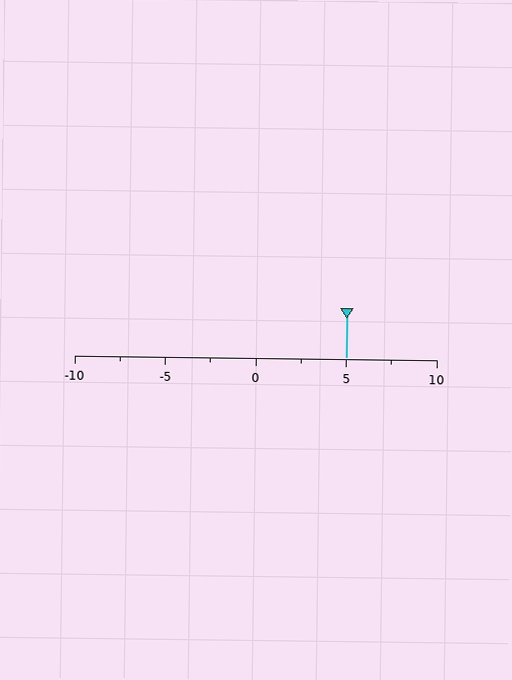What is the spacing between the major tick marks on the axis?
The major ticks are spaced 5 apart.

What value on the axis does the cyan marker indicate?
The marker indicates approximately 5.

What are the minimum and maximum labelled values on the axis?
The axis runs from -10 to 10.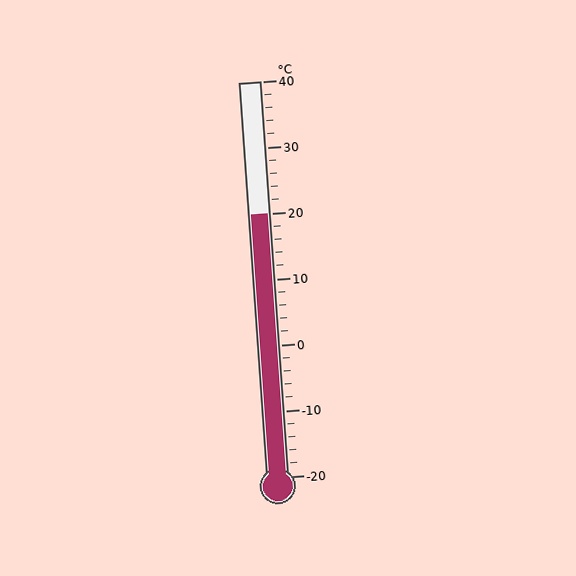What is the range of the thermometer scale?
The thermometer scale ranges from -20°C to 40°C.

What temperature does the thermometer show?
The thermometer shows approximately 20°C.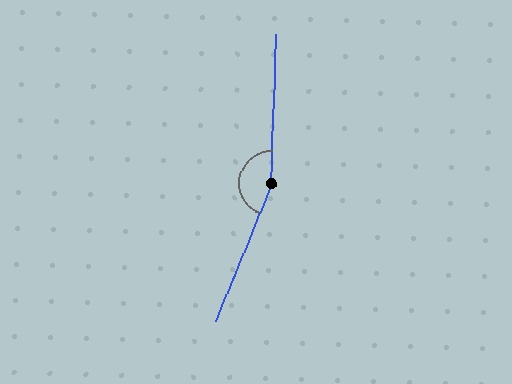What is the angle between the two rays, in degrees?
Approximately 160 degrees.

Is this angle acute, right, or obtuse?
It is obtuse.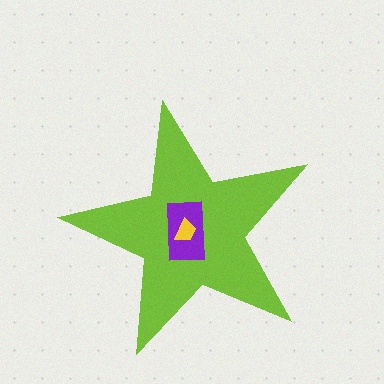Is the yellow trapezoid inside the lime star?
Yes.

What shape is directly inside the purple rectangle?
The yellow trapezoid.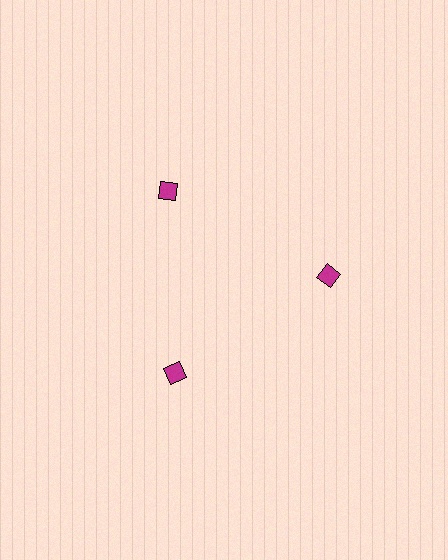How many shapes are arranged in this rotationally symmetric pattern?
There are 3 shapes, arranged in 3 groups of 1.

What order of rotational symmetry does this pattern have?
This pattern has 3-fold rotational symmetry.